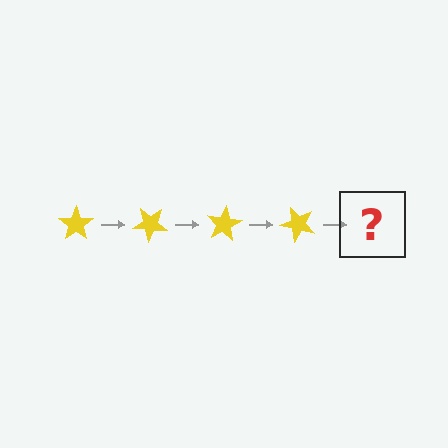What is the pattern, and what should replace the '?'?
The pattern is that the star rotates 40 degrees each step. The '?' should be a yellow star rotated 160 degrees.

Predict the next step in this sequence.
The next step is a yellow star rotated 160 degrees.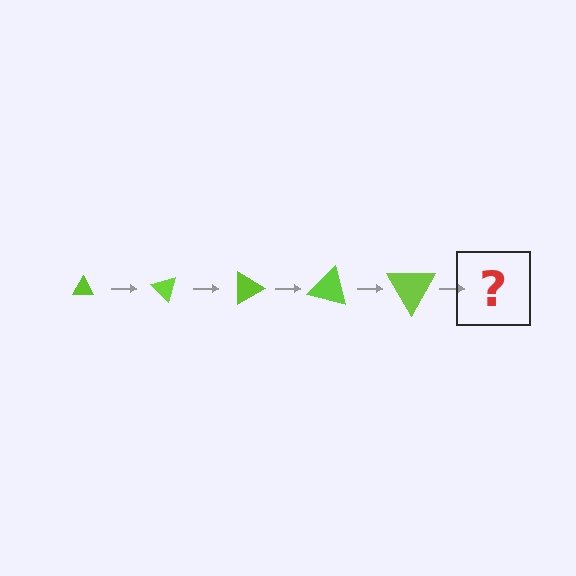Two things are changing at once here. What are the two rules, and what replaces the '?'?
The two rules are that the triangle grows larger each step and it rotates 45 degrees each step. The '?' should be a triangle, larger than the previous one and rotated 225 degrees from the start.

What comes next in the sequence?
The next element should be a triangle, larger than the previous one and rotated 225 degrees from the start.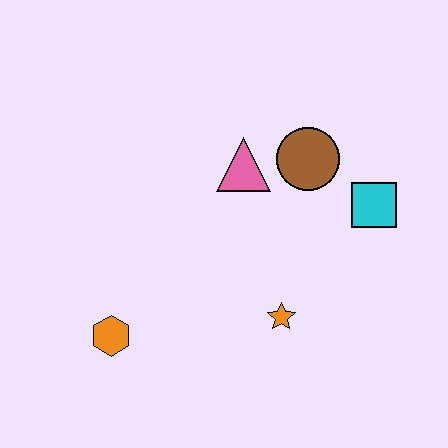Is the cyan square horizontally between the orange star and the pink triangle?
No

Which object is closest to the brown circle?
The pink triangle is closest to the brown circle.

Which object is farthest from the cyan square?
The orange hexagon is farthest from the cyan square.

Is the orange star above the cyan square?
No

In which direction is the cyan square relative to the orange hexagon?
The cyan square is to the right of the orange hexagon.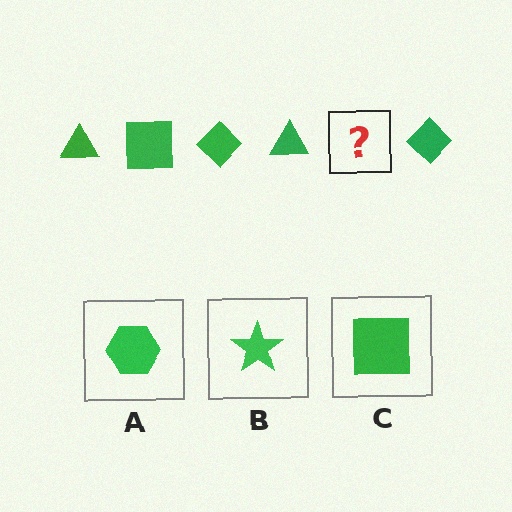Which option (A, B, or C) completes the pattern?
C.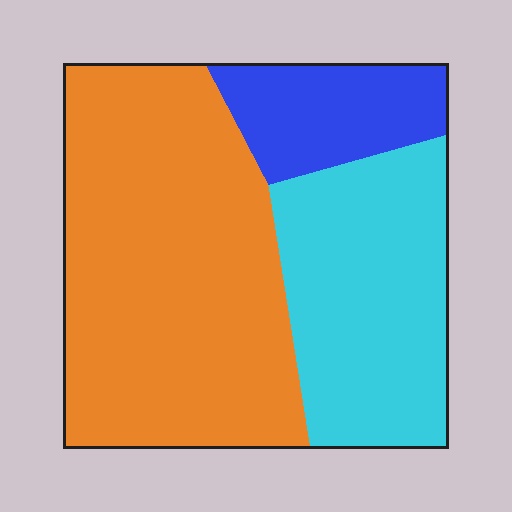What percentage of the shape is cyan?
Cyan takes up between a quarter and a half of the shape.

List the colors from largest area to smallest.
From largest to smallest: orange, cyan, blue.